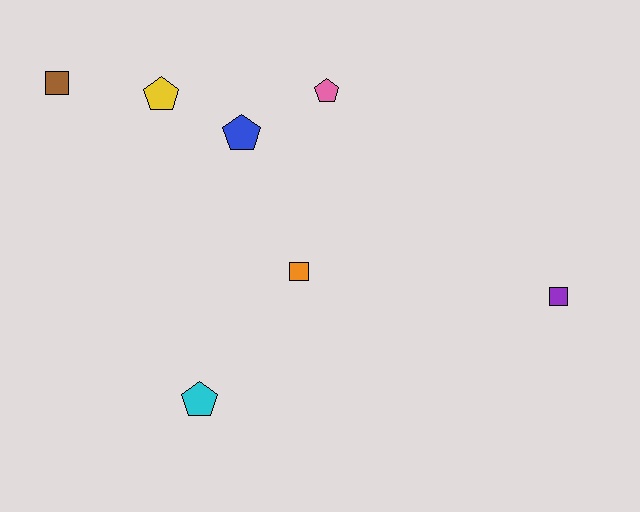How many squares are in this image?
There are 3 squares.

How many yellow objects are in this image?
There is 1 yellow object.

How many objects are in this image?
There are 7 objects.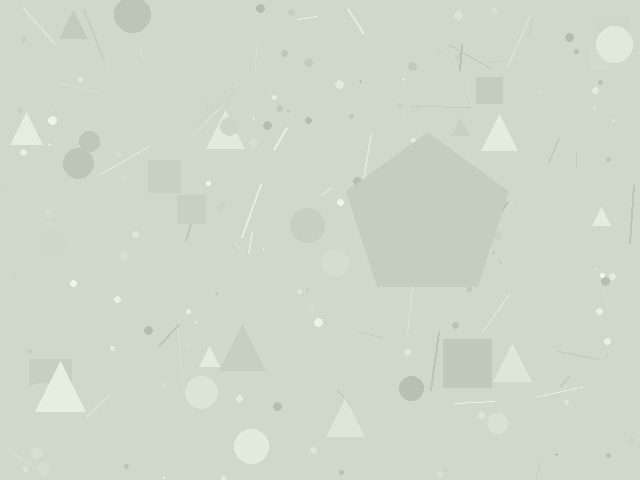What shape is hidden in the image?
A pentagon is hidden in the image.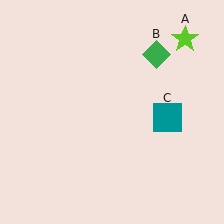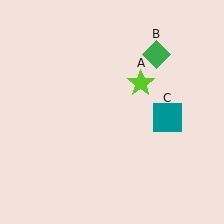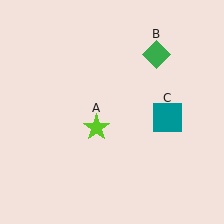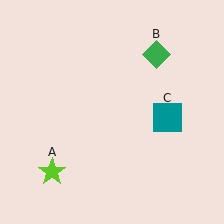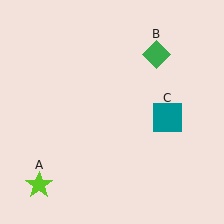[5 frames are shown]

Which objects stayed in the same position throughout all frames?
Green diamond (object B) and teal square (object C) remained stationary.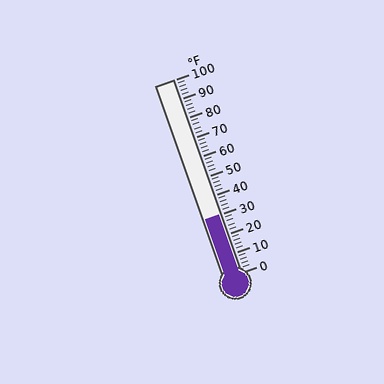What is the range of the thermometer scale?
The thermometer scale ranges from 0°F to 100°F.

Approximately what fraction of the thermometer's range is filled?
The thermometer is filled to approximately 30% of its range.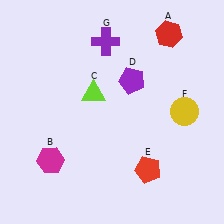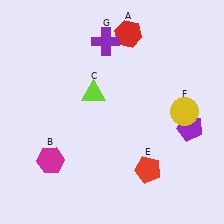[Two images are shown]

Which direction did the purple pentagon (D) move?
The purple pentagon (D) moved right.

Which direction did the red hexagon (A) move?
The red hexagon (A) moved left.